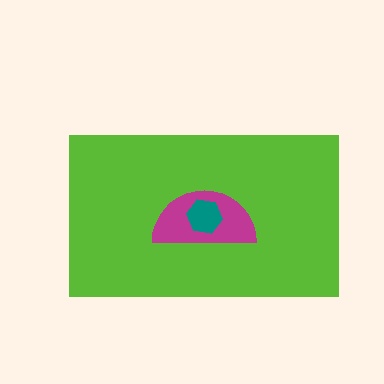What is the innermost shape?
The teal hexagon.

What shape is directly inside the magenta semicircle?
The teal hexagon.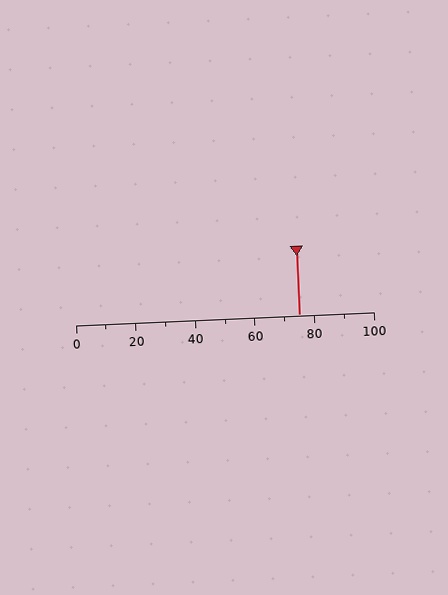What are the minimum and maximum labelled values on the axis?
The axis runs from 0 to 100.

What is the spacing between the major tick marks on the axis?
The major ticks are spaced 20 apart.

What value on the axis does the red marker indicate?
The marker indicates approximately 75.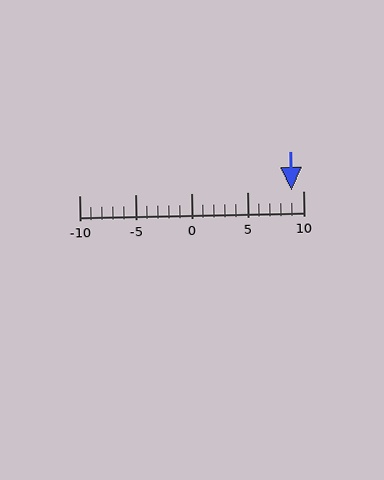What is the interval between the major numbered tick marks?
The major tick marks are spaced 5 units apart.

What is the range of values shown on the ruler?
The ruler shows values from -10 to 10.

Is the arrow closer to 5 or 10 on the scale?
The arrow is closer to 10.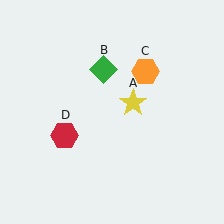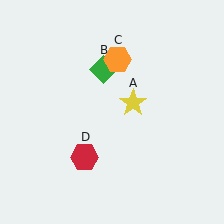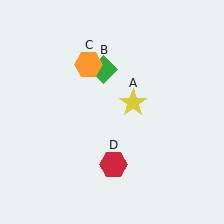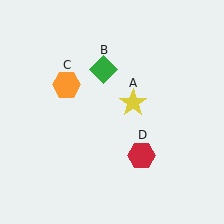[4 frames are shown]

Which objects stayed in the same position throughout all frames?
Yellow star (object A) and green diamond (object B) remained stationary.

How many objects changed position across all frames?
2 objects changed position: orange hexagon (object C), red hexagon (object D).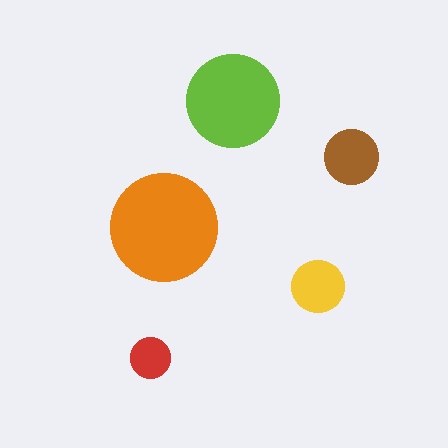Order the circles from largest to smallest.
the orange one, the lime one, the brown one, the yellow one, the red one.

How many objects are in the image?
There are 5 objects in the image.